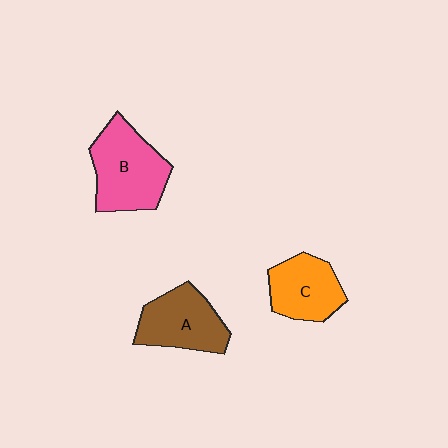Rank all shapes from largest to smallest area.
From largest to smallest: B (pink), A (brown), C (orange).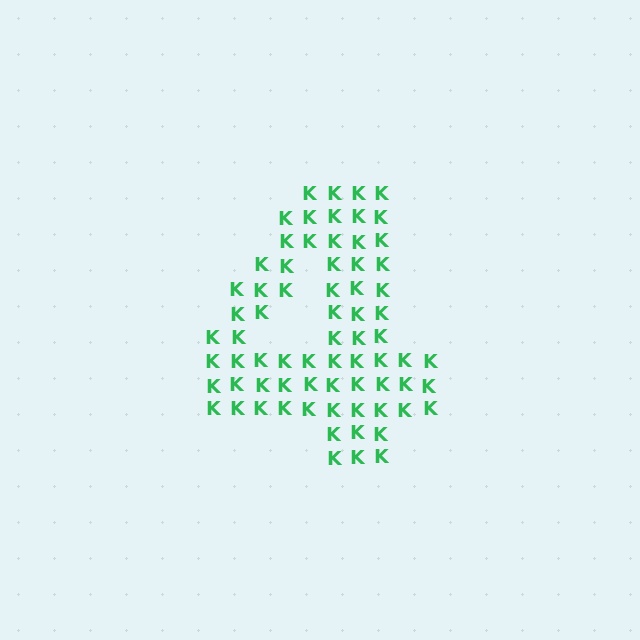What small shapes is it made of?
It is made of small letter K's.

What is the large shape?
The large shape is the digit 4.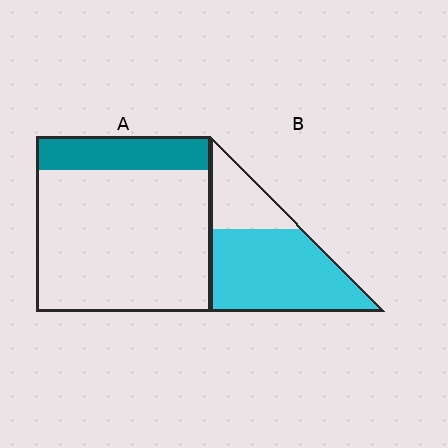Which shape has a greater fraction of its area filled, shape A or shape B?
Shape B.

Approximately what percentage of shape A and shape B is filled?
A is approximately 20% and B is approximately 70%.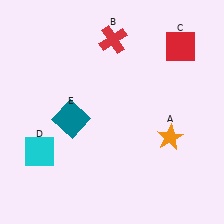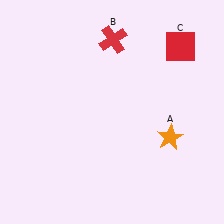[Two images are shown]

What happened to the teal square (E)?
The teal square (E) was removed in Image 2. It was in the bottom-left area of Image 1.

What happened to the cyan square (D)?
The cyan square (D) was removed in Image 2. It was in the bottom-left area of Image 1.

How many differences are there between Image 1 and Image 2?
There are 2 differences between the two images.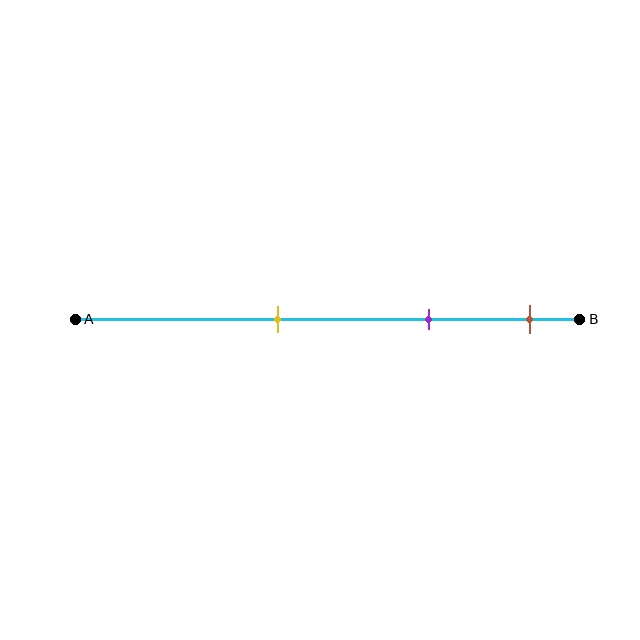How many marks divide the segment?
There are 3 marks dividing the segment.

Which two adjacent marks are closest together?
The purple and brown marks are the closest adjacent pair.